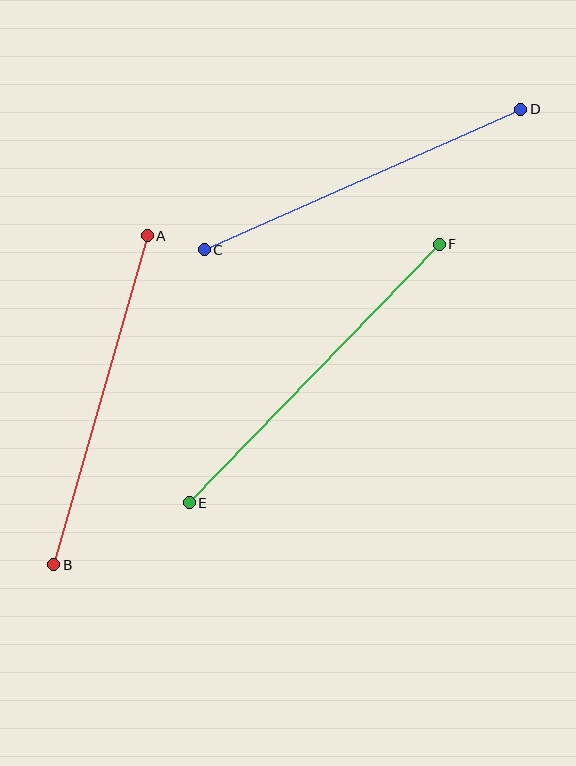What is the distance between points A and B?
The distance is approximately 342 pixels.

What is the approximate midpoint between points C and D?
The midpoint is at approximately (363, 179) pixels.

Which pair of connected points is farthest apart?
Points E and F are farthest apart.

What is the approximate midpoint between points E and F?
The midpoint is at approximately (314, 373) pixels.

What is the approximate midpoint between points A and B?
The midpoint is at approximately (100, 400) pixels.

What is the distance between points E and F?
The distance is approximately 359 pixels.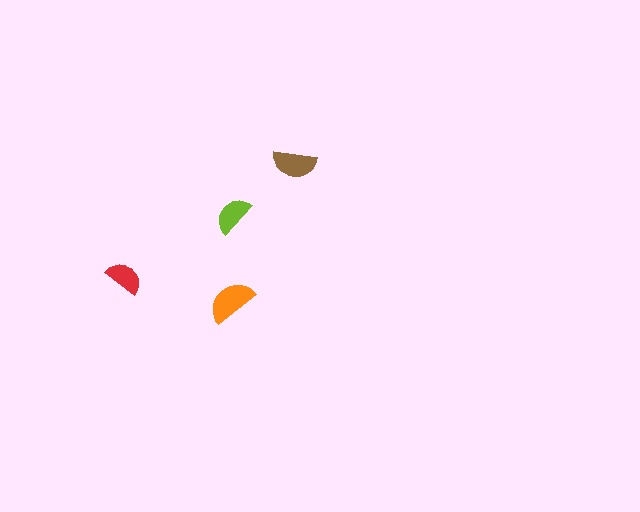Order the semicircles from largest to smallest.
the orange one, the brown one, the lime one, the red one.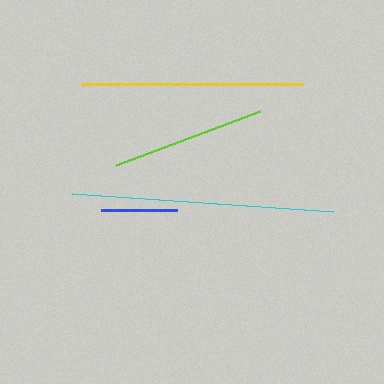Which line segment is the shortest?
The blue line is the shortest at approximately 76 pixels.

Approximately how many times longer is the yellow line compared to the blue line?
The yellow line is approximately 2.9 times the length of the blue line.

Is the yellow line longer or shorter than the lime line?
The yellow line is longer than the lime line.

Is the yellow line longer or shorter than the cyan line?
The cyan line is longer than the yellow line.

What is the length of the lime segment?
The lime segment is approximately 154 pixels long.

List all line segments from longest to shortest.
From longest to shortest: cyan, yellow, lime, blue.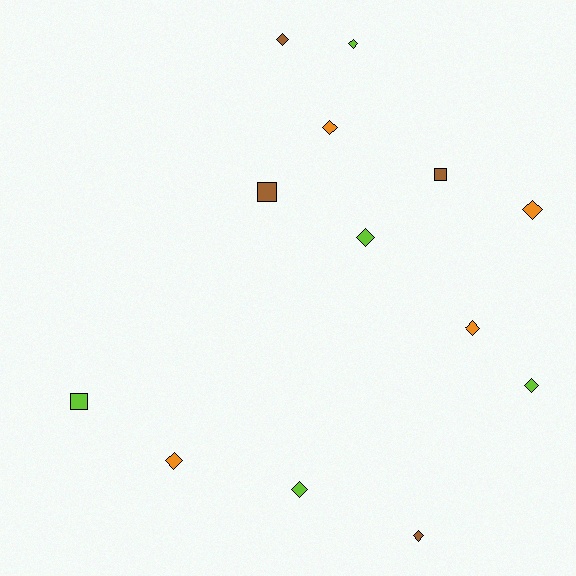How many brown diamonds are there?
There are 2 brown diamonds.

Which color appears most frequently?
Lime, with 5 objects.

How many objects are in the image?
There are 13 objects.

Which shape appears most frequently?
Diamond, with 10 objects.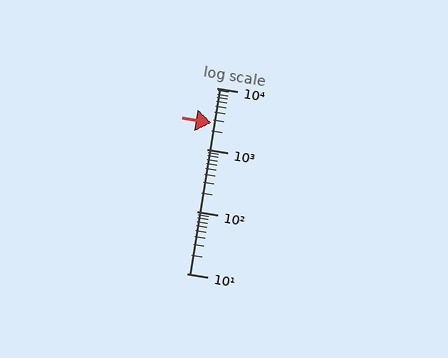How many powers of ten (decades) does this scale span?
The scale spans 3 decades, from 10 to 10000.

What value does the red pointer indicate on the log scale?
The pointer indicates approximately 2700.